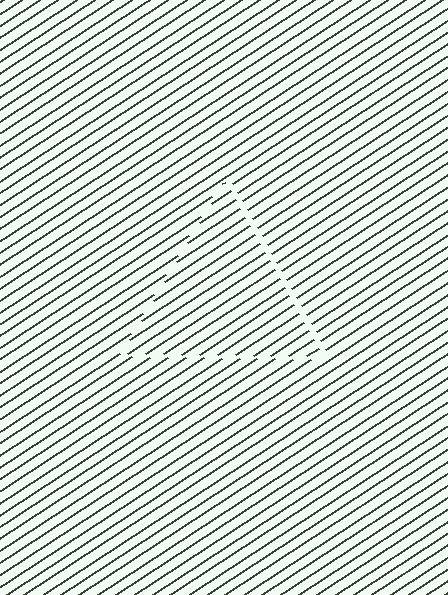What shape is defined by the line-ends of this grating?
An illusory triangle. The interior of the shape contains the same grating, shifted by half a period — the contour is defined by the phase discontinuity where line-ends from the inner and outer gratings abut.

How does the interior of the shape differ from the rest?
The interior of the shape contains the same grating, shifted by half a period — the contour is defined by the phase discontinuity where line-ends from the inner and outer gratings abut.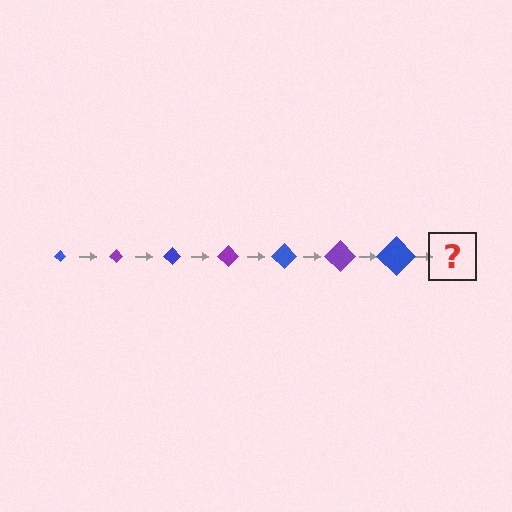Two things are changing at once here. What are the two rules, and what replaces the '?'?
The two rules are that the diamond grows larger each step and the color cycles through blue and purple. The '?' should be a purple diamond, larger than the previous one.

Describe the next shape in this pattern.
It should be a purple diamond, larger than the previous one.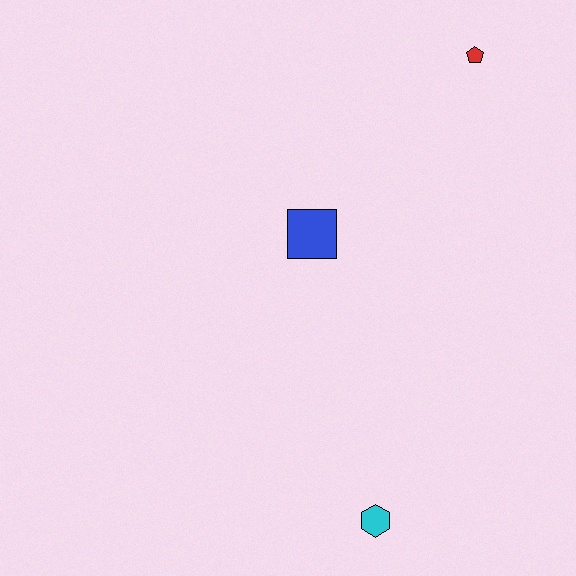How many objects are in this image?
There are 3 objects.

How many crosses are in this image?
There are no crosses.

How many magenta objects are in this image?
There are no magenta objects.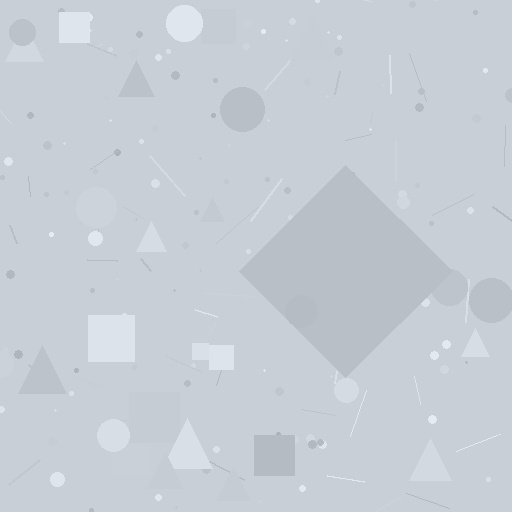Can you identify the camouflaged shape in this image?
The camouflaged shape is a diamond.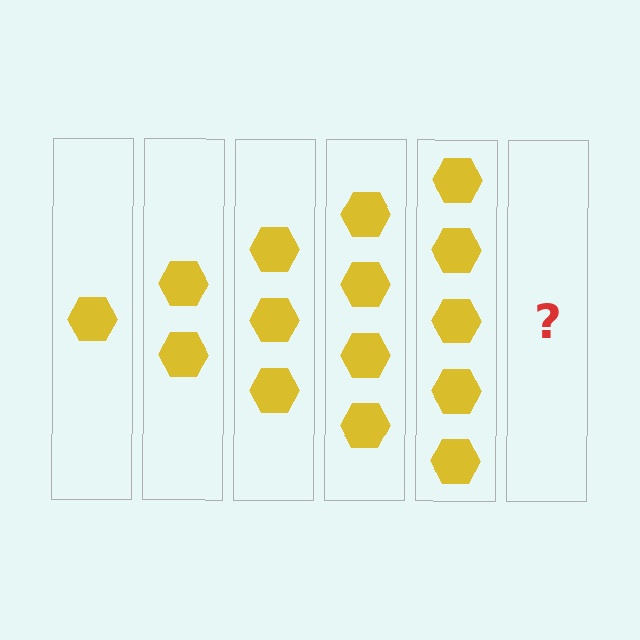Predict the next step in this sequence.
The next step is 6 hexagons.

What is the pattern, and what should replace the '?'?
The pattern is that each step adds one more hexagon. The '?' should be 6 hexagons.